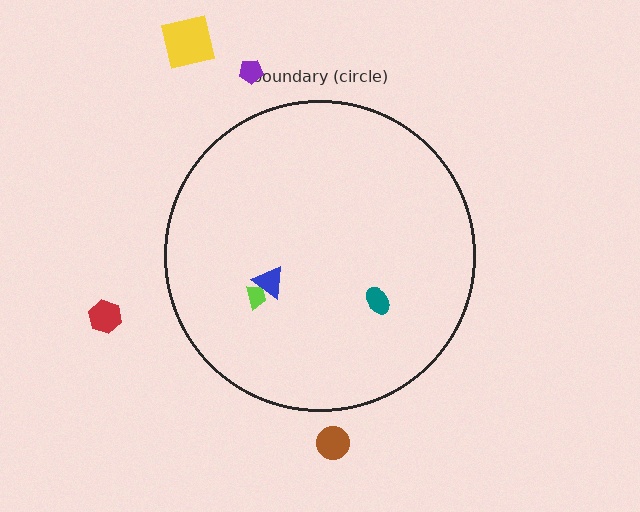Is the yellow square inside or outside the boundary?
Outside.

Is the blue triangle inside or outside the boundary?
Inside.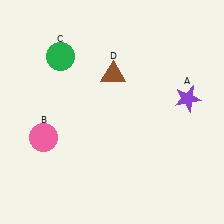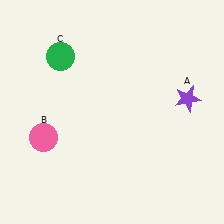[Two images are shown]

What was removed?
The brown triangle (D) was removed in Image 2.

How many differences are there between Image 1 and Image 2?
There is 1 difference between the two images.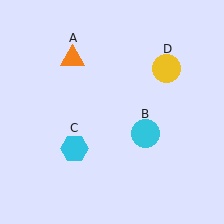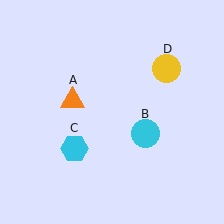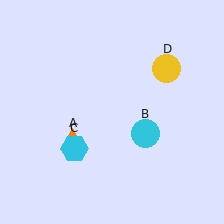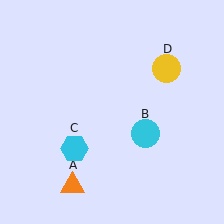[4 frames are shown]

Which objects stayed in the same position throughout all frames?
Cyan circle (object B) and cyan hexagon (object C) and yellow circle (object D) remained stationary.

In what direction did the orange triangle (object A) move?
The orange triangle (object A) moved down.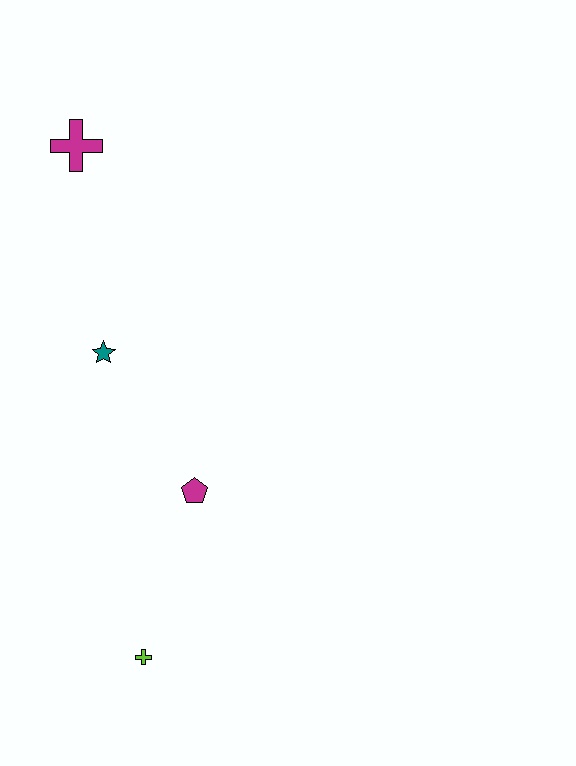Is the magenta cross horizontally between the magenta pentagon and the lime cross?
No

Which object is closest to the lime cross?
The magenta pentagon is closest to the lime cross.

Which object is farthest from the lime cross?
The magenta cross is farthest from the lime cross.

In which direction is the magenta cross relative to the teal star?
The magenta cross is above the teal star.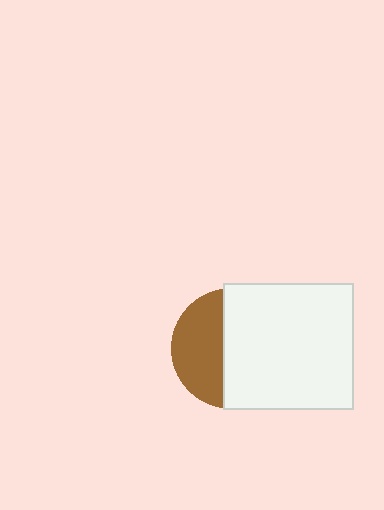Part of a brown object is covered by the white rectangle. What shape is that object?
It is a circle.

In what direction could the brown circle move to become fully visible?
The brown circle could move left. That would shift it out from behind the white rectangle entirely.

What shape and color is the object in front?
The object in front is a white rectangle.